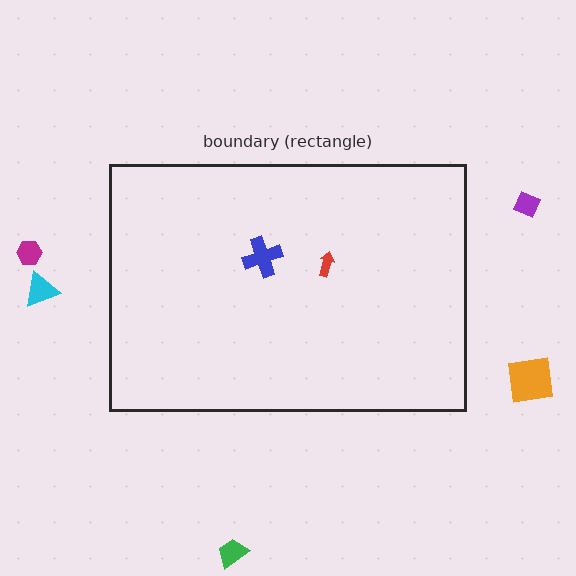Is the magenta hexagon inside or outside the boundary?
Outside.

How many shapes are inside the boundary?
2 inside, 5 outside.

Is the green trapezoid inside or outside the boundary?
Outside.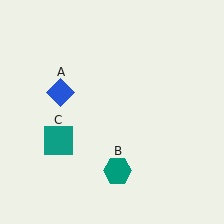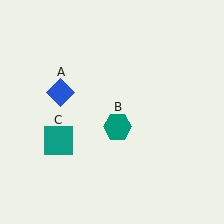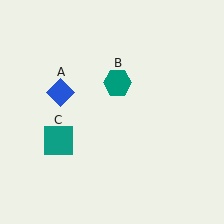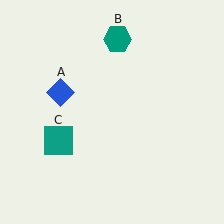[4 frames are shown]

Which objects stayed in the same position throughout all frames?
Blue diamond (object A) and teal square (object C) remained stationary.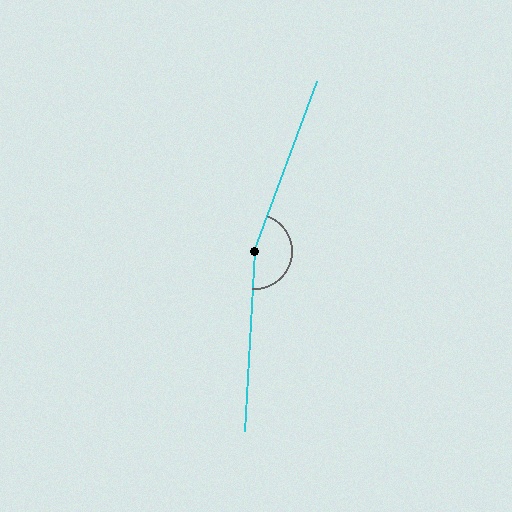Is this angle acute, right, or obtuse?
It is obtuse.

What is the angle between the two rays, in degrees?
Approximately 163 degrees.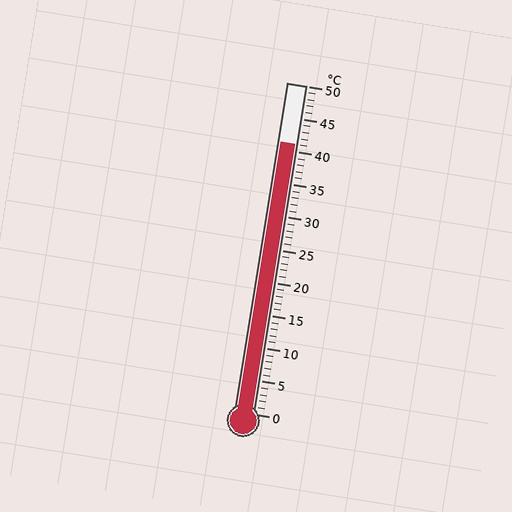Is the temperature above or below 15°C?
The temperature is above 15°C.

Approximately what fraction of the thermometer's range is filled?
The thermometer is filled to approximately 80% of its range.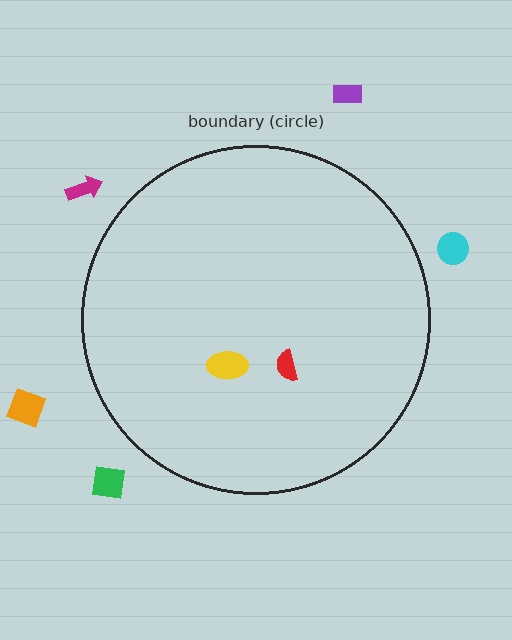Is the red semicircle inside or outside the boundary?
Inside.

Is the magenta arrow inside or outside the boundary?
Outside.